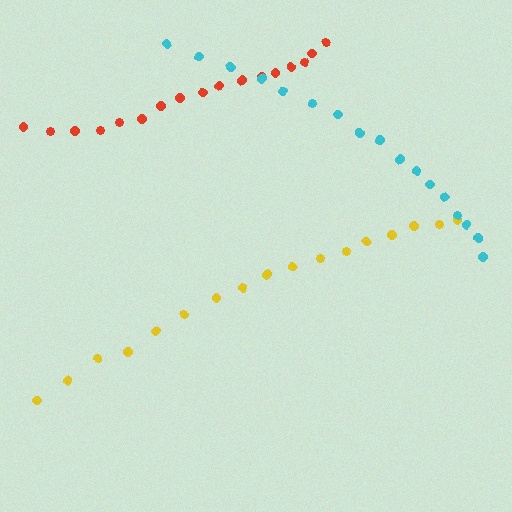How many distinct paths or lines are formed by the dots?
There are 3 distinct paths.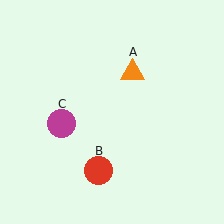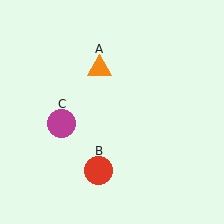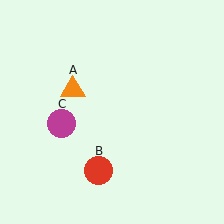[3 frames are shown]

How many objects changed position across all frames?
1 object changed position: orange triangle (object A).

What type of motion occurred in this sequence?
The orange triangle (object A) rotated counterclockwise around the center of the scene.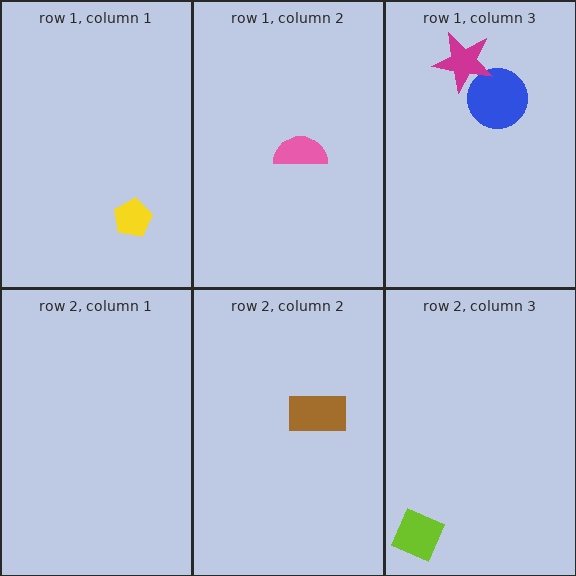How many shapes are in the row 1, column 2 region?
1.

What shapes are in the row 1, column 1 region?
The yellow pentagon.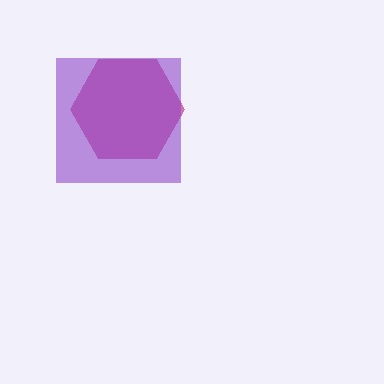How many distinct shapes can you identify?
There are 2 distinct shapes: a magenta hexagon, a purple square.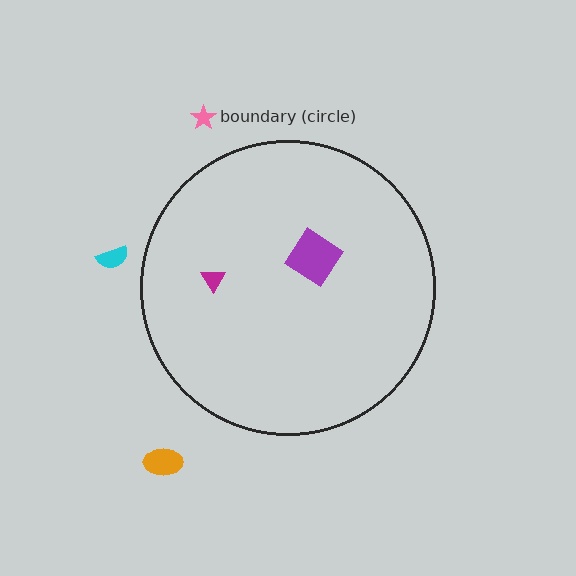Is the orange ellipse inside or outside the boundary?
Outside.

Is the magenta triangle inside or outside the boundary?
Inside.